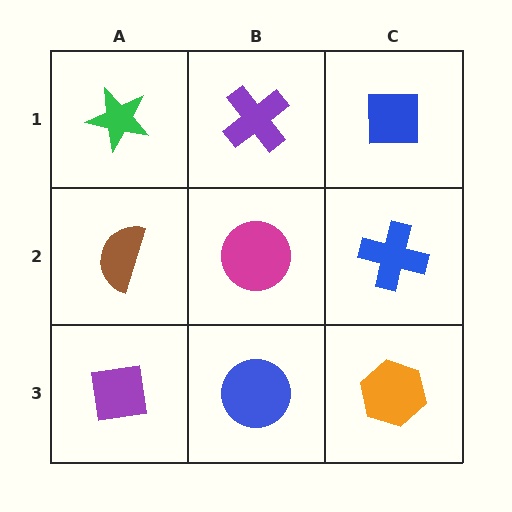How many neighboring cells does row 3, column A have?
2.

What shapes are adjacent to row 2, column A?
A green star (row 1, column A), a purple square (row 3, column A), a magenta circle (row 2, column B).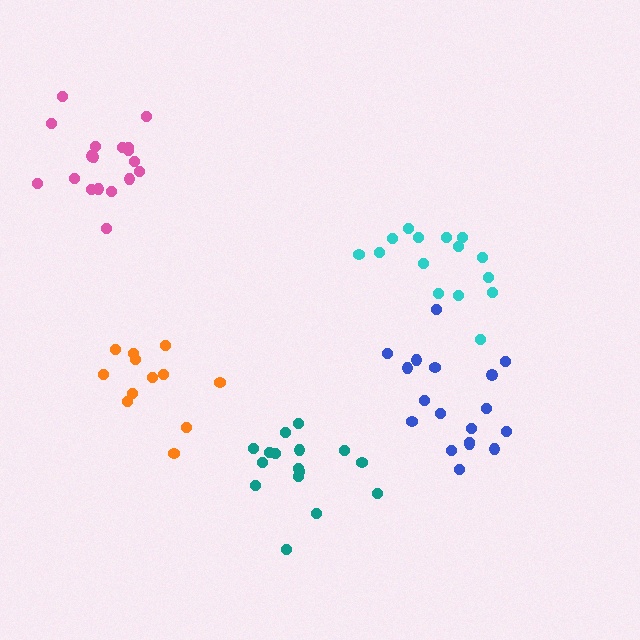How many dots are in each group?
Group 1: 15 dots, Group 2: 18 dots, Group 3: 16 dots, Group 4: 12 dots, Group 5: 18 dots (79 total).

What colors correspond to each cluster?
The clusters are colored: cyan, pink, teal, orange, blue.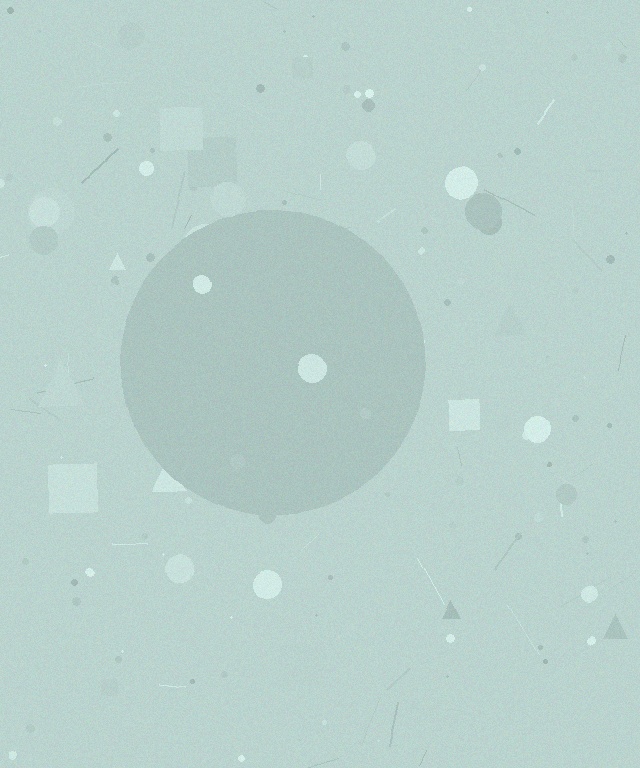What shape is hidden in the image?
A circle is hidden in the image.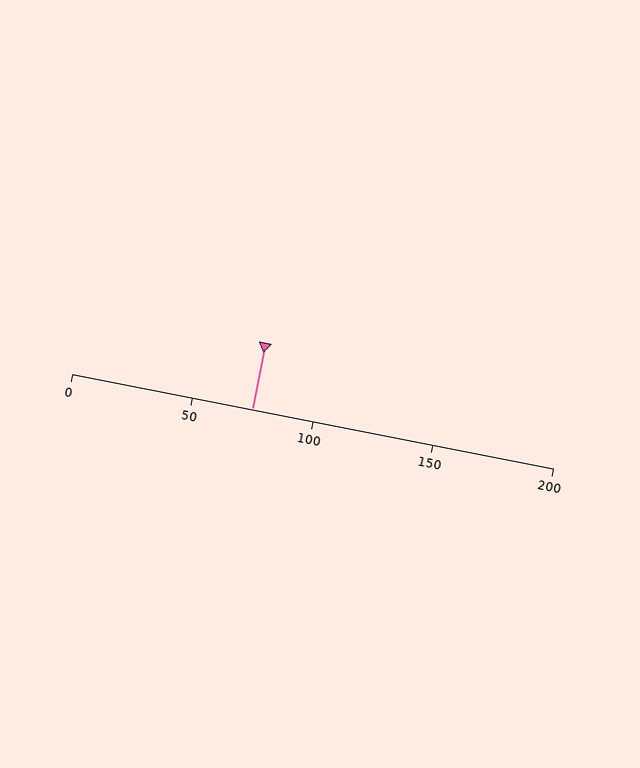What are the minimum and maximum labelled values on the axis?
The axis runs from 0 to 200.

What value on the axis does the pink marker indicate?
The marker indicates approximately 75.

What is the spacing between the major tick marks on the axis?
The major ticks are spaced 50 apart.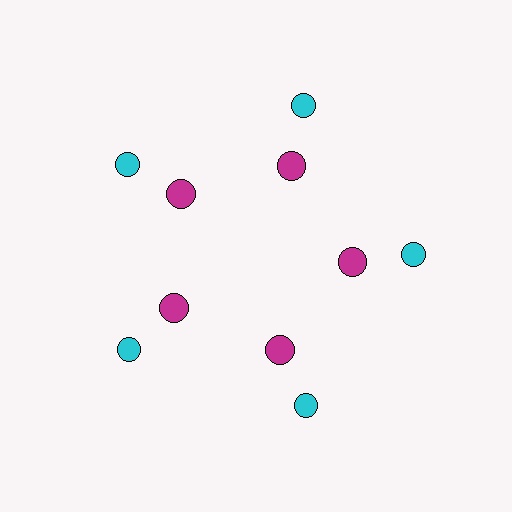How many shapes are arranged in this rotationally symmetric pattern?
There are 10 shapes, arranged in 5 groups of 2.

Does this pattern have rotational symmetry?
Yes, this pattern has 5-fold rotational symmetry. It looks the same after rotating 72 degrees around the center.